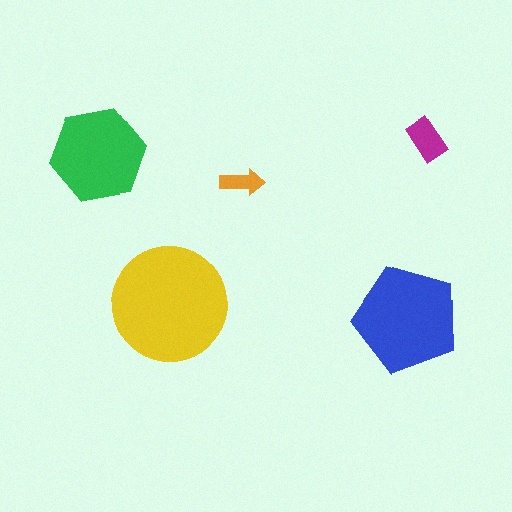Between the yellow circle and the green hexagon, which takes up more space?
The yellow circle.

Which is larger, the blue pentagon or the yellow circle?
The yellow circle.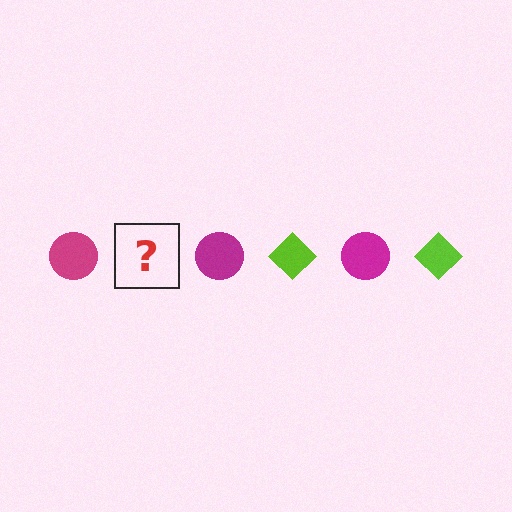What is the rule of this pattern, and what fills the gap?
The rule is that the pattern alternates between magenta circle and lime diamond. The gap should be filled with a lime diamond.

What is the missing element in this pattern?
The missing element is a lime diamond.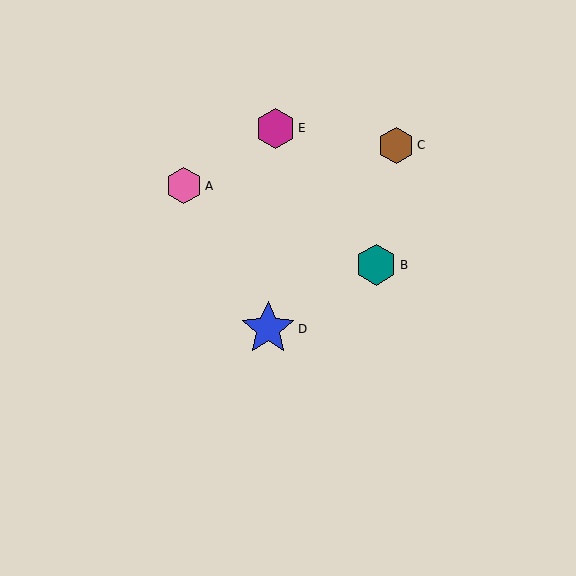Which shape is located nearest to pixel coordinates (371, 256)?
The teal hexagon (labeled B) at (376, 265) is nearest to that location.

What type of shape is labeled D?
Shape D is a blue star.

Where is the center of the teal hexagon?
The center of the teal hexagon is at (376, 265).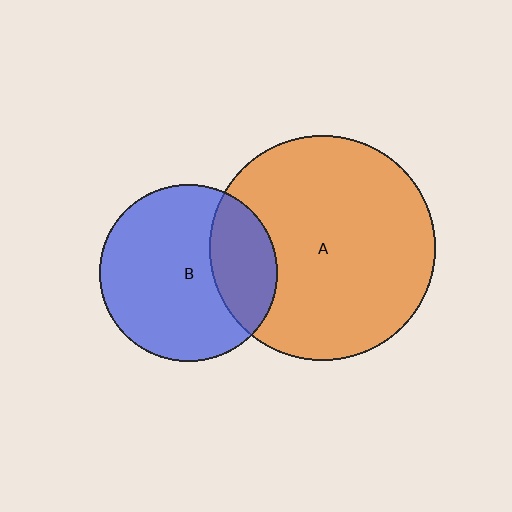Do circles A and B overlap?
Yes.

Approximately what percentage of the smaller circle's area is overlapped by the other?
Approximately 25%.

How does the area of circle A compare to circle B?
Approximately 1.6 times.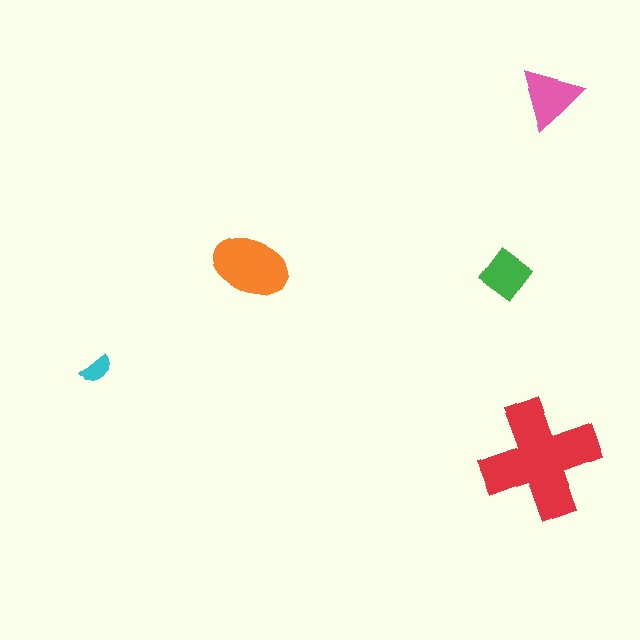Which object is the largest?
The red cross.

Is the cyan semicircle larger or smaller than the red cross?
Smaller.